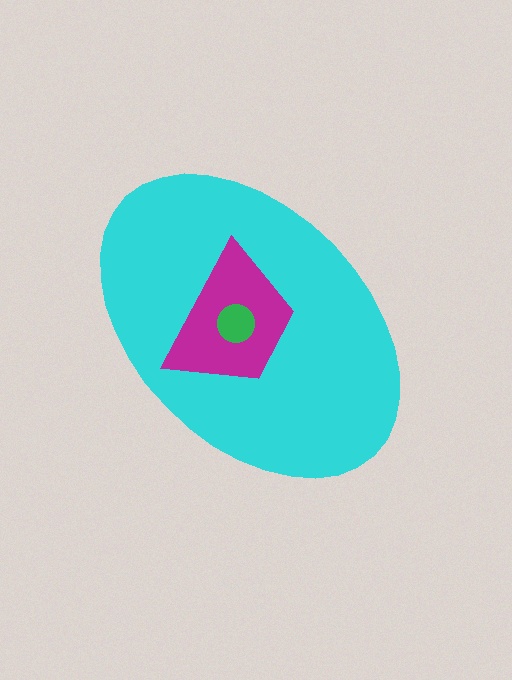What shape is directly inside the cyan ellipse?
The magenta trapezoid.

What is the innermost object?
The green circle.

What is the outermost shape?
The cyan ellipse.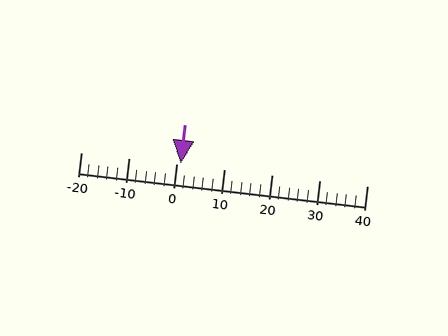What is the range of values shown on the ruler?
The ruler shows values from -20 to 40.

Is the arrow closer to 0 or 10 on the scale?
The arrow is closer to 0.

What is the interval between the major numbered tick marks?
The major tick marks are spaced 10 units apart.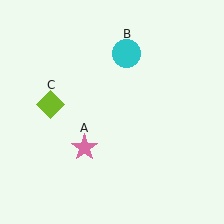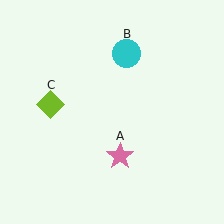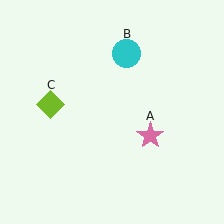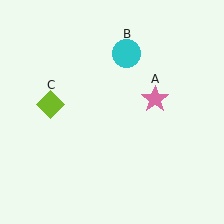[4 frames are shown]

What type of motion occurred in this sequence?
The pink star (object A) rotated counterclockwise around the center of the scene.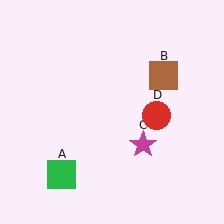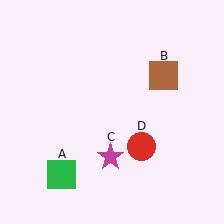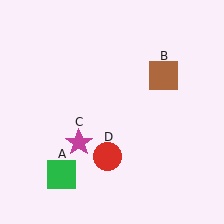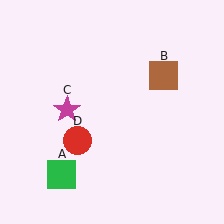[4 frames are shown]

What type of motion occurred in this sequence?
The magenta star (object C), red circle (object D) rotated clockwise around the center of the scene.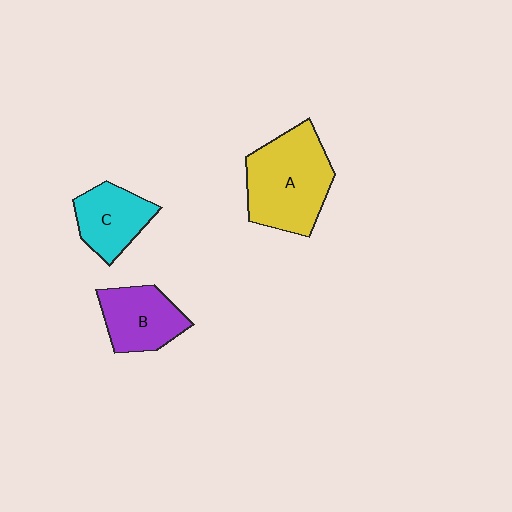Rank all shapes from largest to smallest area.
From largest to smallest: A (yellow), B (purple), C (cyan).